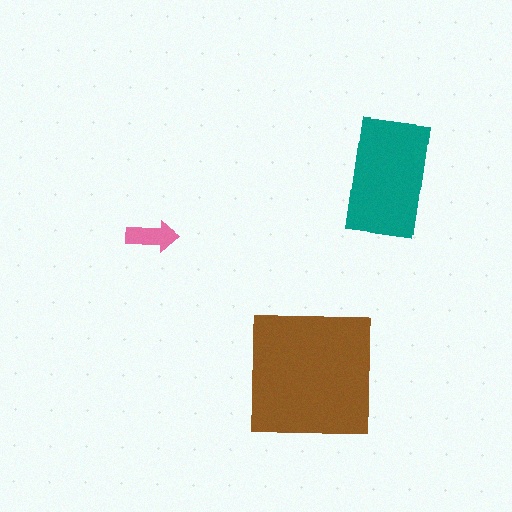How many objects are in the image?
There are 3 objects in the image.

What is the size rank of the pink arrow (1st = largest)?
3rd.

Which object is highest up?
The teal rectangle is topmost.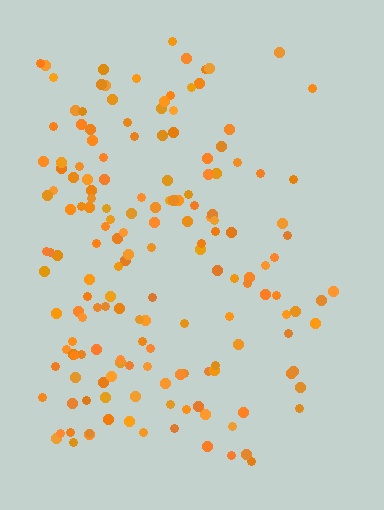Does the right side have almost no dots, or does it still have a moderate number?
Still a moderate number, just noticeably fewer than the left.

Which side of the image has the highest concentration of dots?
The left.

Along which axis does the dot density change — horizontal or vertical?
Horizontal.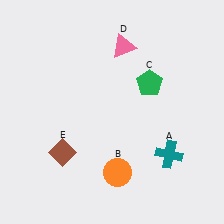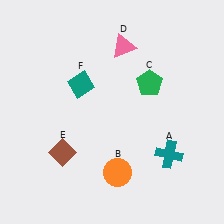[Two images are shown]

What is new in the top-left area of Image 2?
A teal diamond (F) was added in the top-left area of Image 2.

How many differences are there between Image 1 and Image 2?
There is 1 difference between the two images.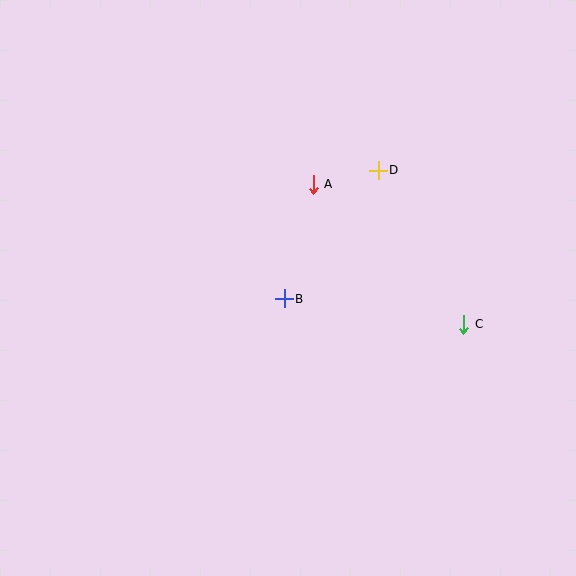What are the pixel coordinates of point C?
Point C is at (464, 324).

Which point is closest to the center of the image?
Point B at (284, 299) is closest to the center.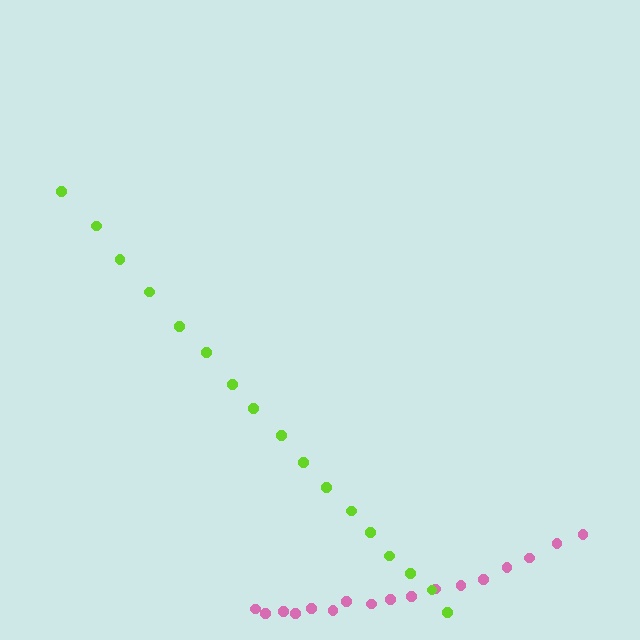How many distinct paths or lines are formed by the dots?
There are 2 distinct paths.